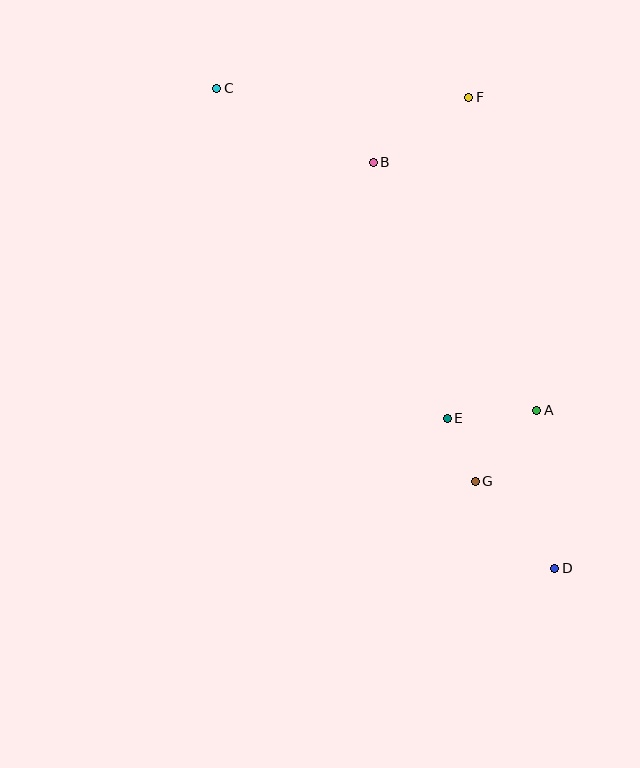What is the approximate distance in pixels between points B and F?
The distance between B and F is approximately 115 pixels.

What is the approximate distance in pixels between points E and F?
The distance between E and F is approximately 322 pixels.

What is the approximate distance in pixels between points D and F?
The distance between D and F is approximately 479 pixels.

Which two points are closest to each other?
Points E and G are closest to each other.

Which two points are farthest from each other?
Points C and D are farthest from each other.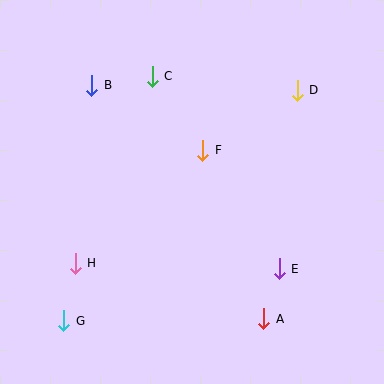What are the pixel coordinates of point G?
Point G is at (64, 321).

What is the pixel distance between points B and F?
The distance between B and F is 129 pixels.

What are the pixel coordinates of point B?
Point B is at (92, 85).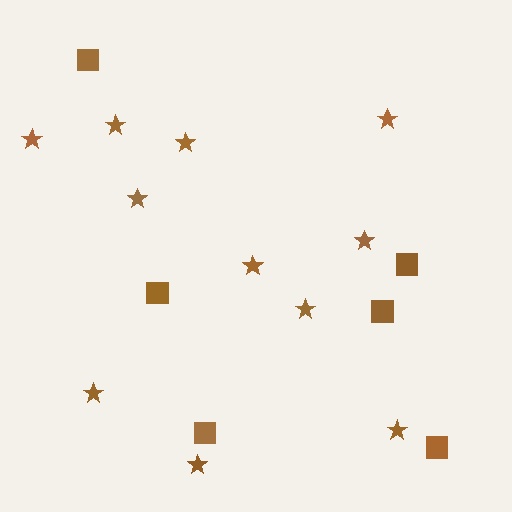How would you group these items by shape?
There are 2 groups: one group of squares (6) and one group of stars (11).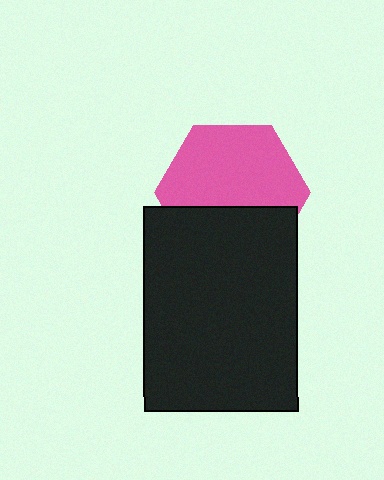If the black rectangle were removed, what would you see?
You would see the complete pink hexagon.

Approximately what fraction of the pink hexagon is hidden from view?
Roughly 38% of the pink hexagon is hidden behind the black rectangle.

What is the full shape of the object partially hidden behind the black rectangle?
The partially hidden object is a pink hexagon.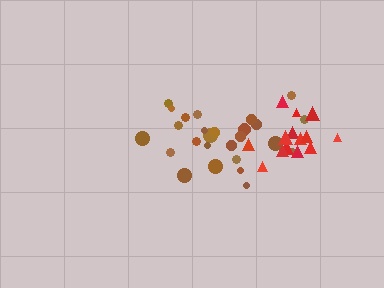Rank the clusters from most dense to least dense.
red, brown.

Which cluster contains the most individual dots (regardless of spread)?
Brown (27).